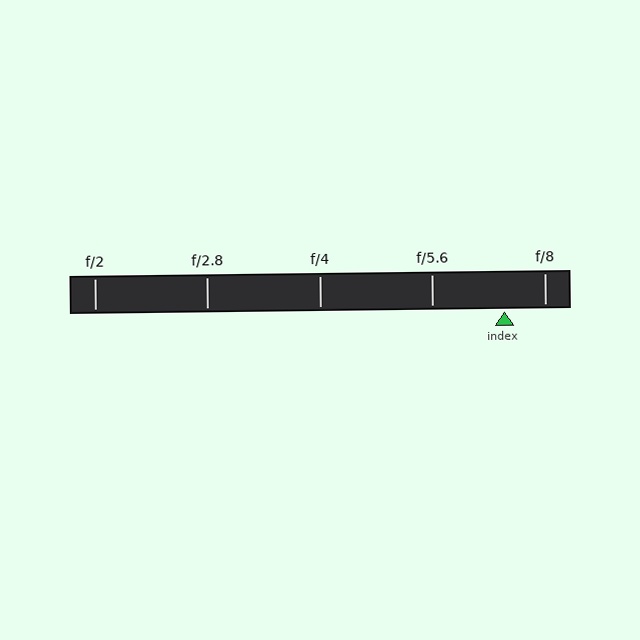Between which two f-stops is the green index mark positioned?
The index mark is between f/5.6 and f/8.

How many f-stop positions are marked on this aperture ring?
There are 5 f-stop positions marked.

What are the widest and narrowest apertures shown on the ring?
The widest aperture shown is f/2 and the narrowest is f/8.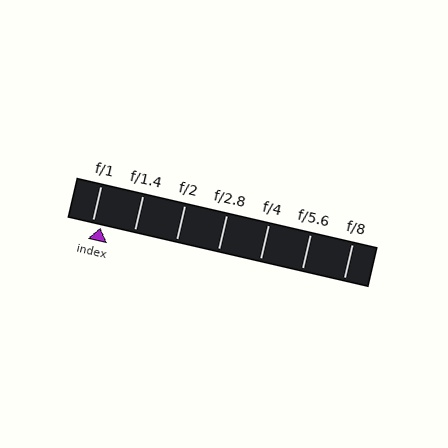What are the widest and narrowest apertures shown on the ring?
The widest aperture shown is f/1 and the narrowest is f/8.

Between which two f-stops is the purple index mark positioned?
The index mark is between f/1 and f/1.4.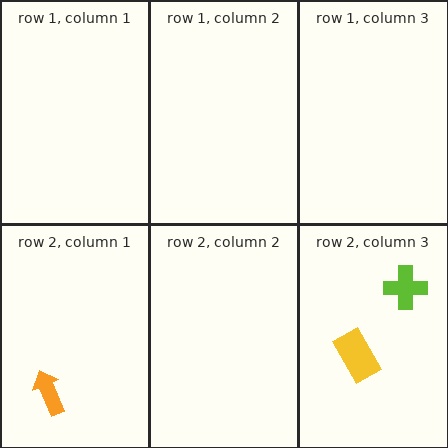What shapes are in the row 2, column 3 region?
The yellow rectangle, the lime cross.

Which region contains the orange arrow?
The row 2, column 1 region.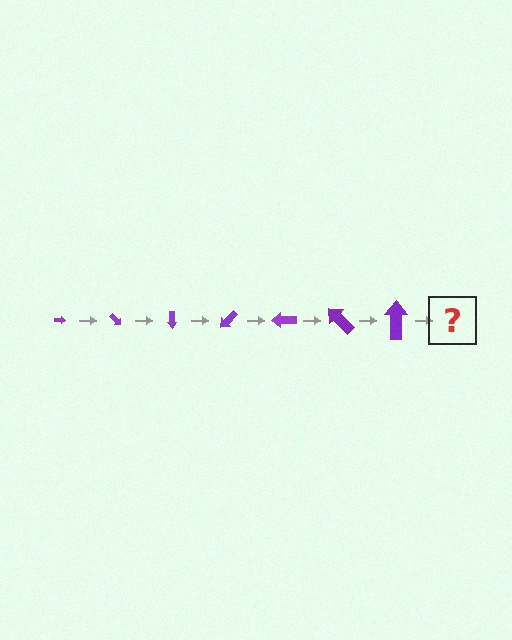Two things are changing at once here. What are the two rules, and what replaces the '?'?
The two rules are that the arrow grows larger each step and it rotates 45 degrees each step. The '?' should be an arrow, larger than the previous one and rotated 315 degrees from the start.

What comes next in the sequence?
The next element should be an arrow, larger than the previous one and rotated 315 degrees from the start.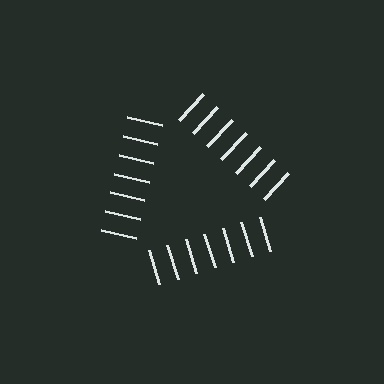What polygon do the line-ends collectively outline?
An illusory triangle — the line segments terminate on its edges but no continuous stroke is drawn.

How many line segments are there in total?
21 — 7 along each of the 3 edges.